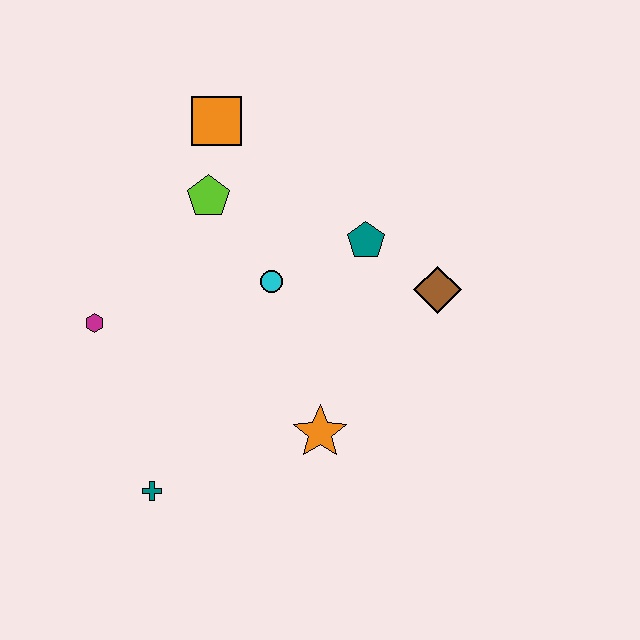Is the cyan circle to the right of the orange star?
No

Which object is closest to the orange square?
The lime pentagon is closest to the orange square.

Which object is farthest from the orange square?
The teal cross is farthest from the orange square.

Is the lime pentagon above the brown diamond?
Yes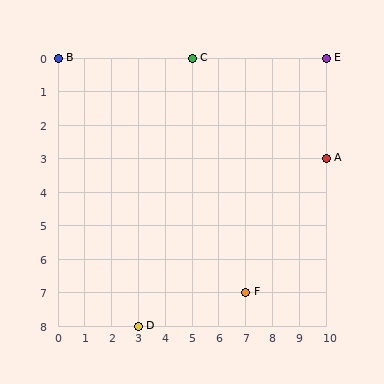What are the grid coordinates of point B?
Point B is at grid coordinates (0, 0).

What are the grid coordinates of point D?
Point D is at grid coordinates (3, 8).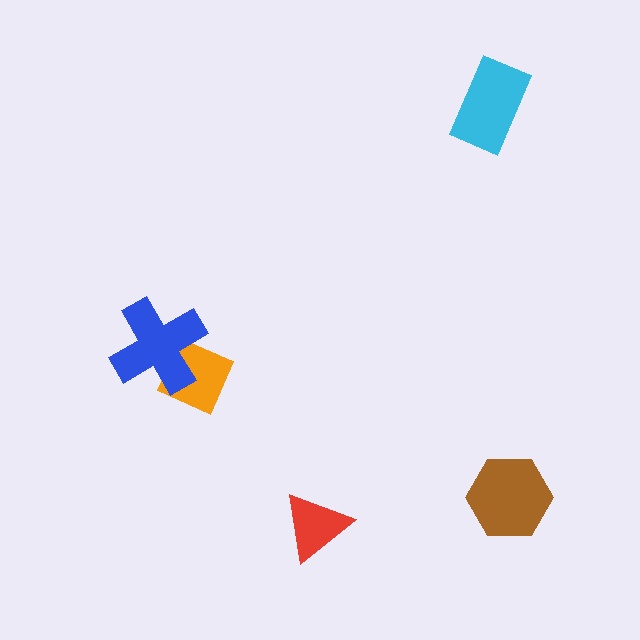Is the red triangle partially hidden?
No, no other shape covers it.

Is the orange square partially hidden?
Yes, it is partially covered by another shape.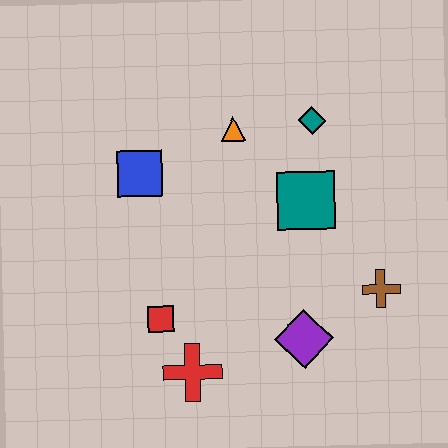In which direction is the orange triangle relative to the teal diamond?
The orange triangle is to the left of the teal diamond.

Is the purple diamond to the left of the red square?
No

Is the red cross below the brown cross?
Yes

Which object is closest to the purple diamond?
The brown cross is closest to the purple diamond.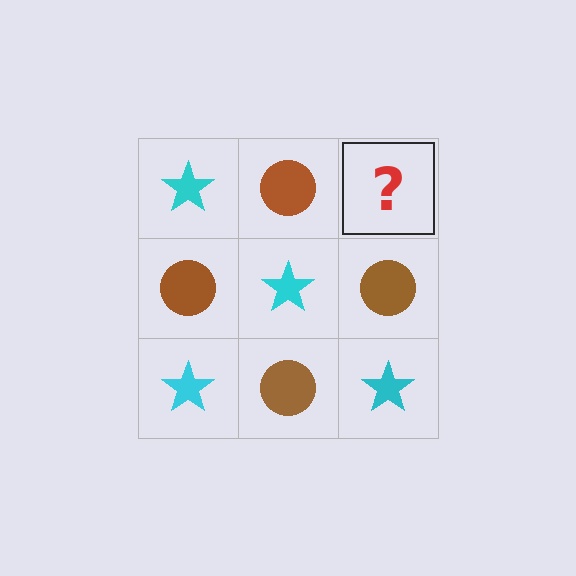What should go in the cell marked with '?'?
The missing cell should contain a cyan star.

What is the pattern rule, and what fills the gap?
The rule is that it alternates cyan star and brown circle in a checkerboard pattern. The gap should be filled with a cyan star.